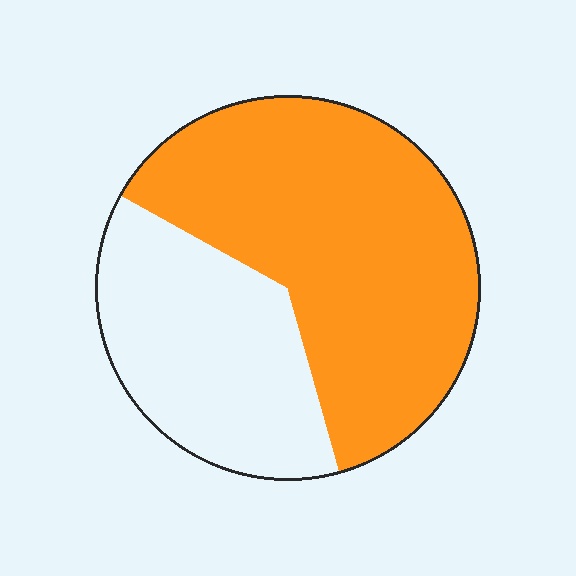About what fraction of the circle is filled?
About five eighths (5/8).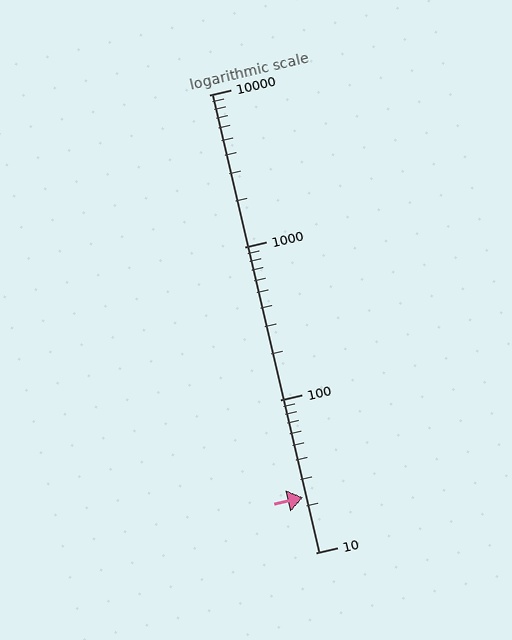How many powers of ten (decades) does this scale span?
The scale spans 3 decades, from 10 to 10000.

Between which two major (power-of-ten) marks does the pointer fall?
The pointer is between 10 and 100.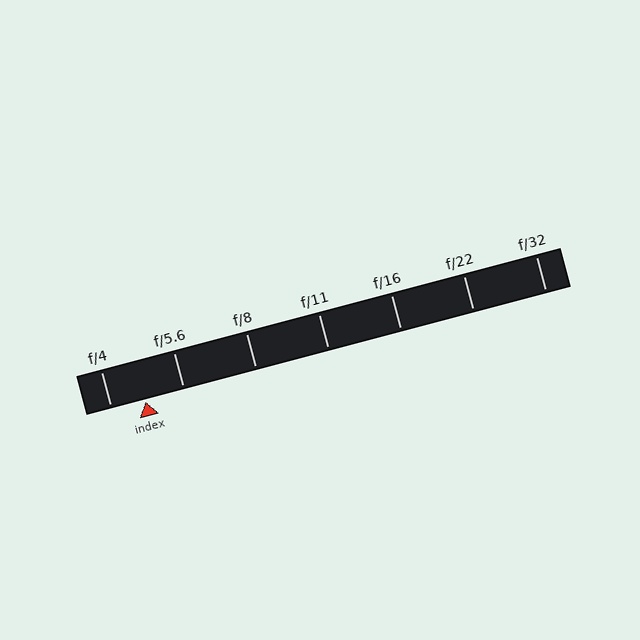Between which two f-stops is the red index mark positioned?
The index mark is between f/4 and f/5.6.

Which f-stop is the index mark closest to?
The index mark is closest to f/4.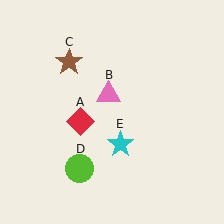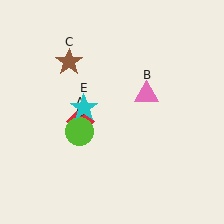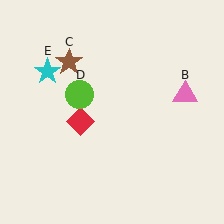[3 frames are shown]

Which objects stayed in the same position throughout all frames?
Red diamond (object A) and brown star (object C) remained stationary.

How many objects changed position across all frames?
3 objects changed position: pink triangle (object B), lime circle (object D), cyan star (object E).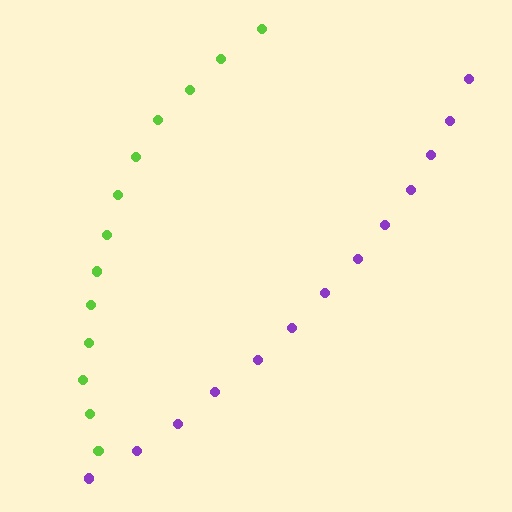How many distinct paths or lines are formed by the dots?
There are 2 distinct paths.